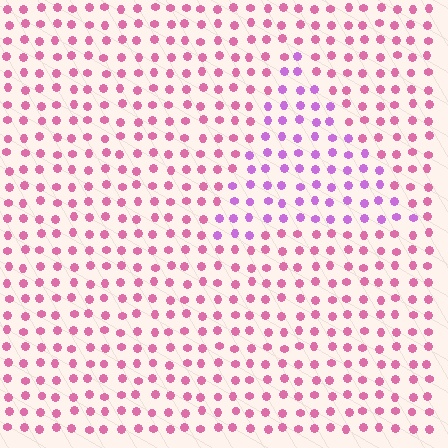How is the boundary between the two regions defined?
The boundary is defined purely by a slight shift in hue (about 38 degrees). Spacing, size, and orientation are identical on both sides.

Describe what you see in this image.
The image is filled with small pink elements in a uniform arrangement. A triangle-shaped region is visible where the elements are tinted to a slightly different hue, forming a subtle color boundary.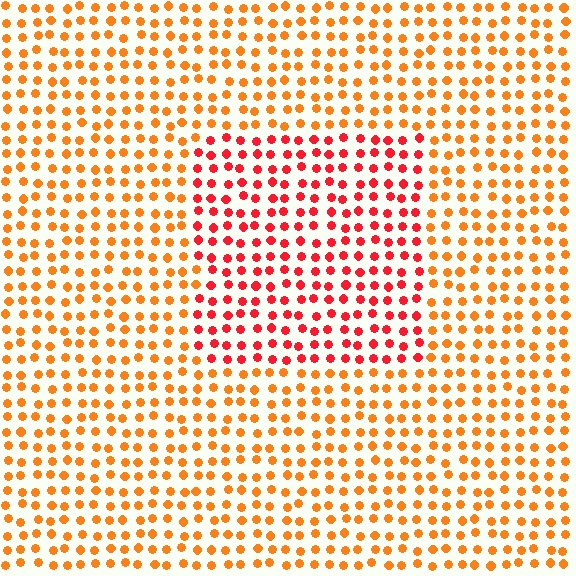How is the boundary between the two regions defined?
The boundary is defined purely by a slight shift in hue (about 34 degrees). Spacing, size, and orientation are identical on both sides.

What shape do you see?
I see a rectangle.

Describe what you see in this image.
The image is filled with small orange elements in a uniform arrangement. A rectangle-shaped region is visible where the elements are tinted to a slightly different hue, forming a subtle color boundary.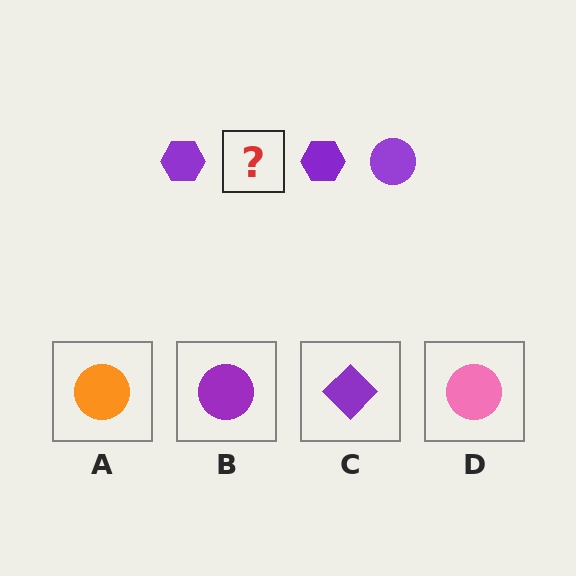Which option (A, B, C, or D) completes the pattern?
B.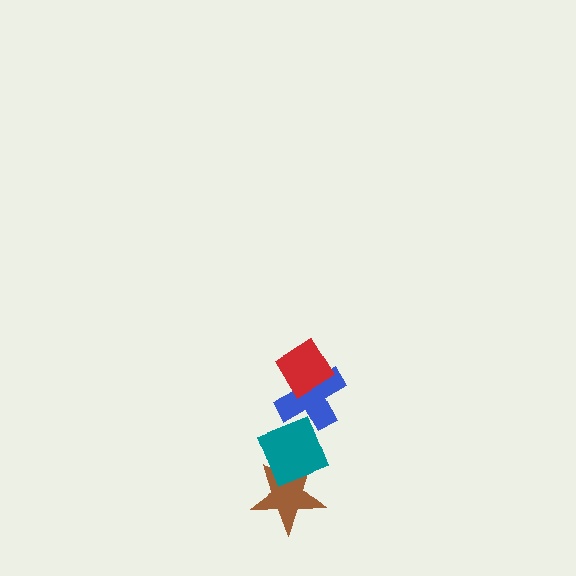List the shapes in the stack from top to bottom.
From top to bottom: the red diamond, the blue cross, the teal diamond, the brown star.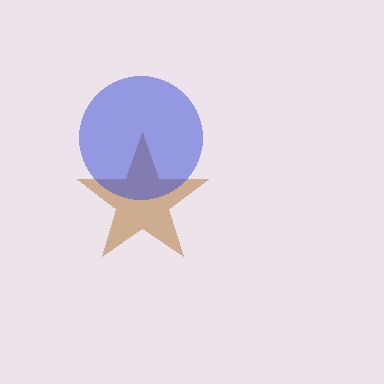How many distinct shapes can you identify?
There are 2 distinct shapes: a brown star, a blue circle.